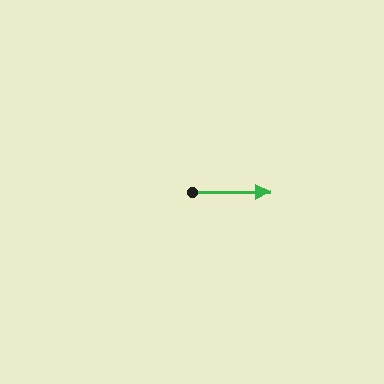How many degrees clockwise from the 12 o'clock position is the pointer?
Approximately 90 degrees.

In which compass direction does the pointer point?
East.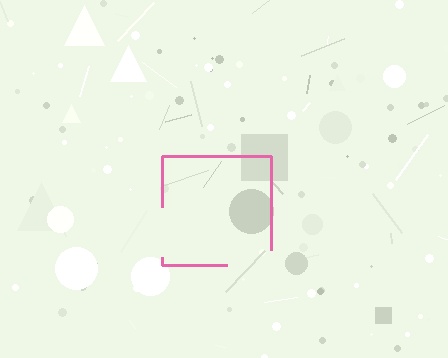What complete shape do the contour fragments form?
The contour fragments form a square.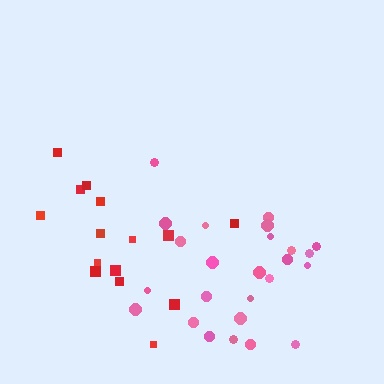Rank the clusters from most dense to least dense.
pink, red.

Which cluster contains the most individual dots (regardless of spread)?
Pink (25).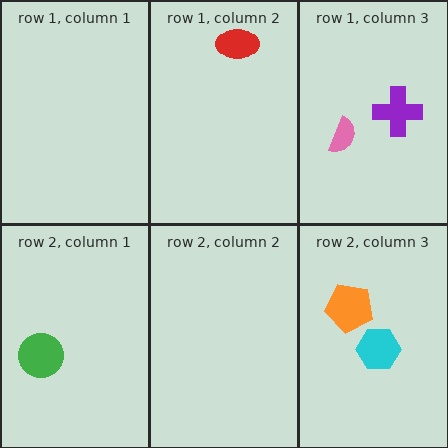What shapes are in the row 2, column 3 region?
The cyan hexagon, the orange pentagon.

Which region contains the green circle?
The row 2, column 1 region.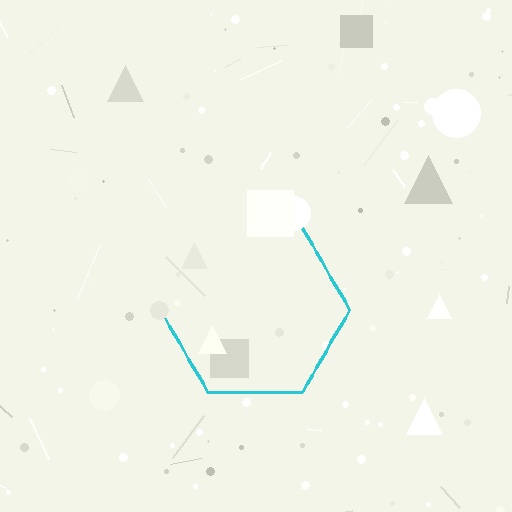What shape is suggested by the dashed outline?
The dashed outline suggests a hexagon.